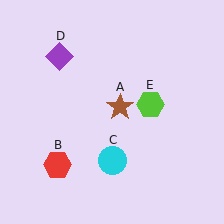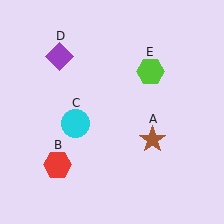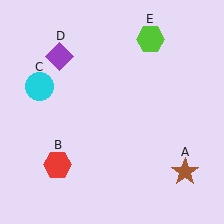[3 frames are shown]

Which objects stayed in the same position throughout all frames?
Red hexagon (object B) and purple diamond (object D) remained stationary.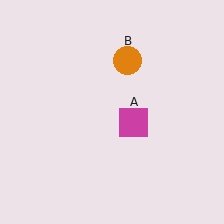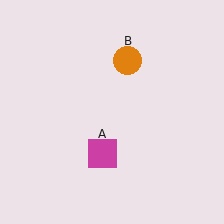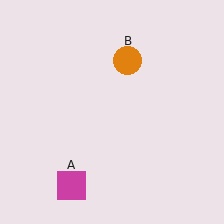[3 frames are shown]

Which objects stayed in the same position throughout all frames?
Orange circle (object B) remained stationary.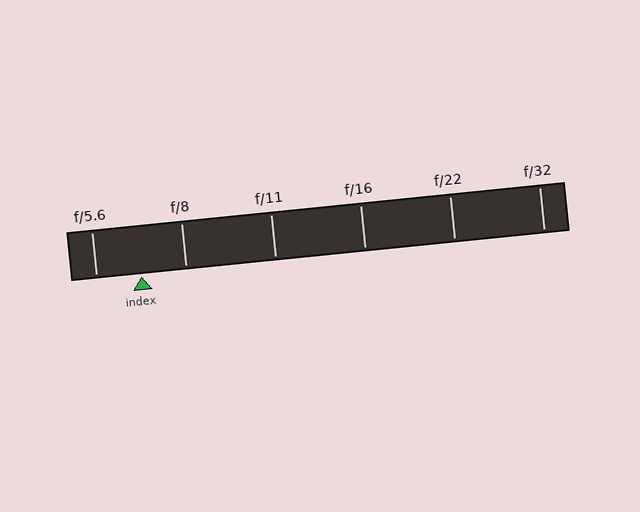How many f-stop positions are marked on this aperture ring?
There are 6 f-stop positions marked.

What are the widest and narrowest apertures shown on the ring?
The widest aperture shown is f/5.6 and the narrowest is f/32.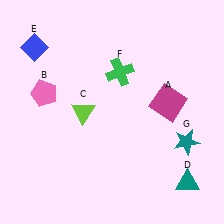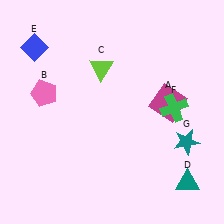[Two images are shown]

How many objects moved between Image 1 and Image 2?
2 objects moved between the two images.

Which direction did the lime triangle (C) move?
The lime triangle (C) moved up.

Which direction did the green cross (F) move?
The green cross (F) moved right.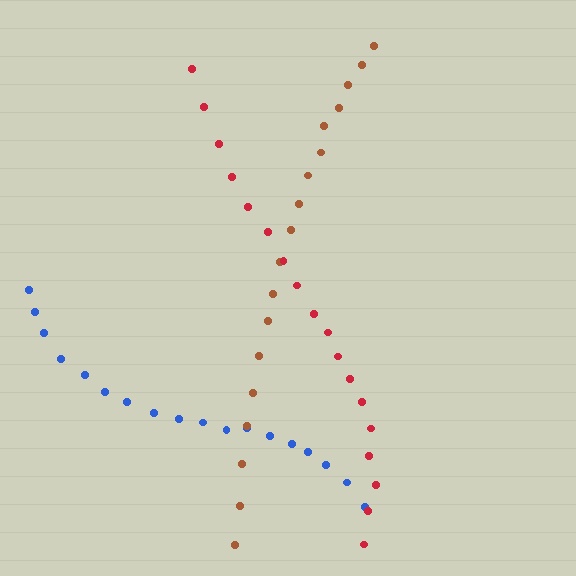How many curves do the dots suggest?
There are 3 distinct paths.